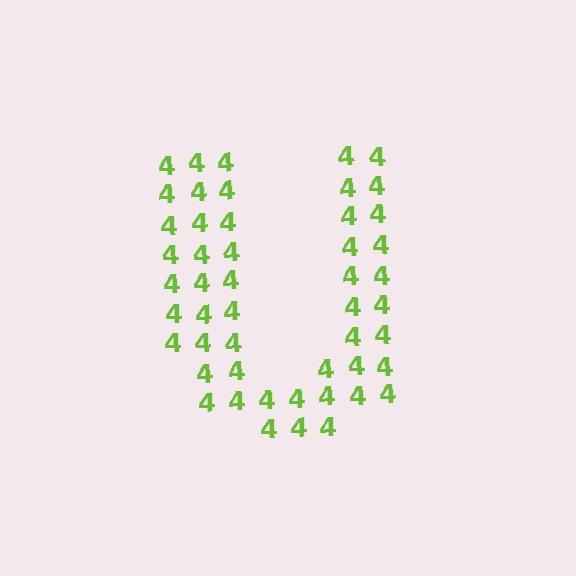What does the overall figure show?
The overall figure shows the letter U.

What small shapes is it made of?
It is made of small digit 4's.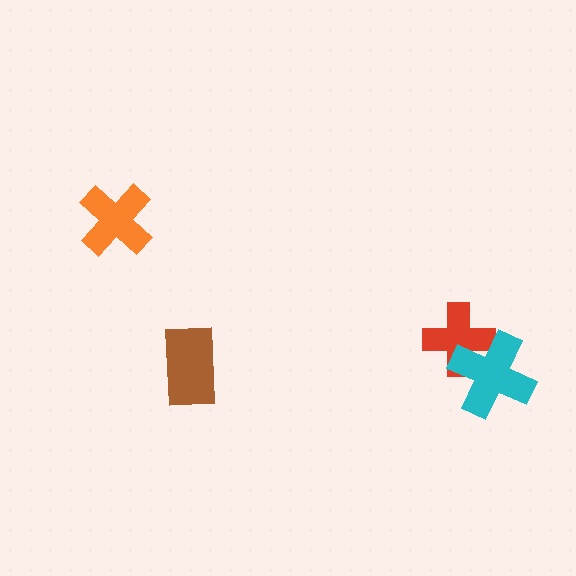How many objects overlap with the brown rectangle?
0 objects overlap with the brown rectangle.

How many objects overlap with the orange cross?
0 objects overlap with the orange cross.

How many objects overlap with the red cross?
1 object overlaps with the red cross.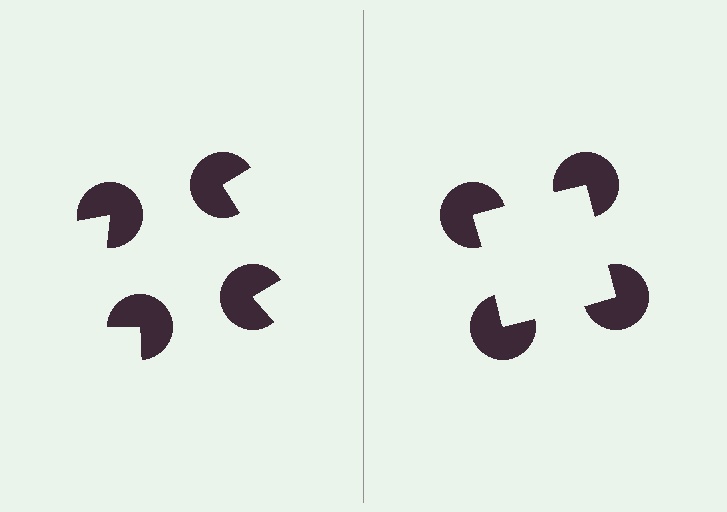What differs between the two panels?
The pac-man discs are positioned identically on both sides; only the wedge orientations differ. On the right they align to a square; on the left they are misaligned.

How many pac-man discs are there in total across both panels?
8 — 4 on each side.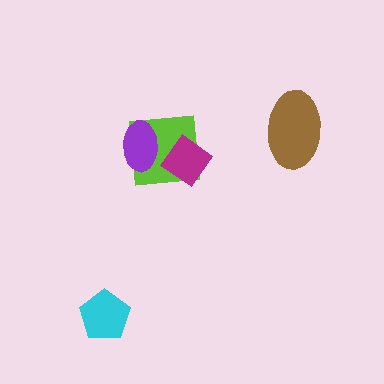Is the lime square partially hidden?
Yes, it is partially covered by another shape.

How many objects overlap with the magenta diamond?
1 object overlaps with the magenta diamond.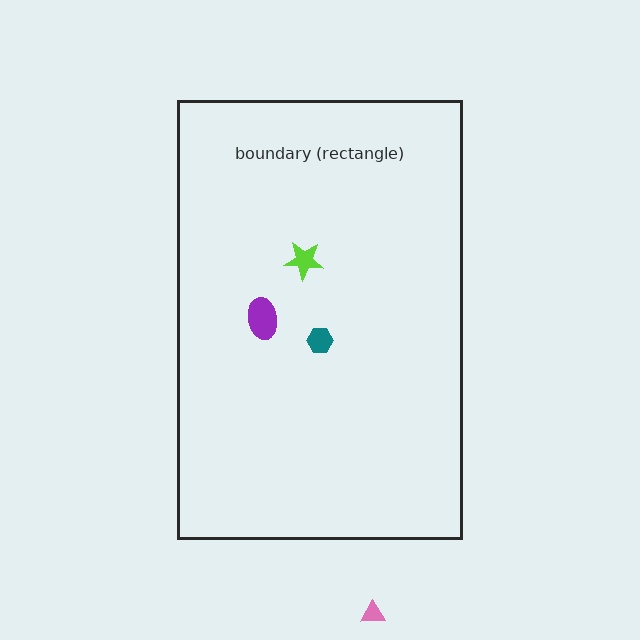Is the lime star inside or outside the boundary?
Inside.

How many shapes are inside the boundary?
3 inside, 1 outside.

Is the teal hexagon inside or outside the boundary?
Inside.